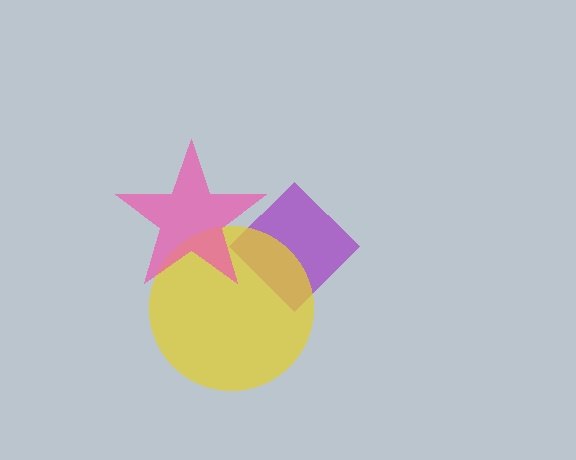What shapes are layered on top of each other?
The layered shapes are: a purple diamond, a yellow circle, a pink star.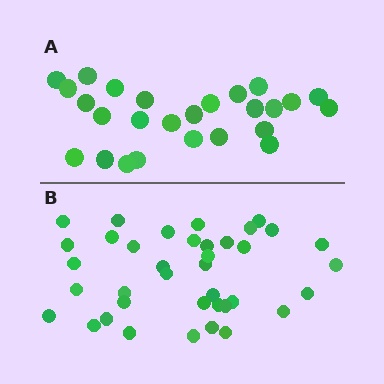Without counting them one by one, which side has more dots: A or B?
Region B (the bottom region) has more dots.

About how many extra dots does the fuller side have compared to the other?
Region B has roughly 12 or so more dots than region A.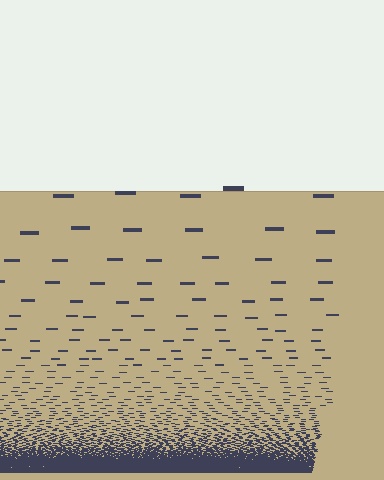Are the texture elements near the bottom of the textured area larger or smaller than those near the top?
Smaller. The gradient is inverted — elements near the bottom are smaller and denser.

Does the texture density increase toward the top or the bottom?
Density increases toward the bottom.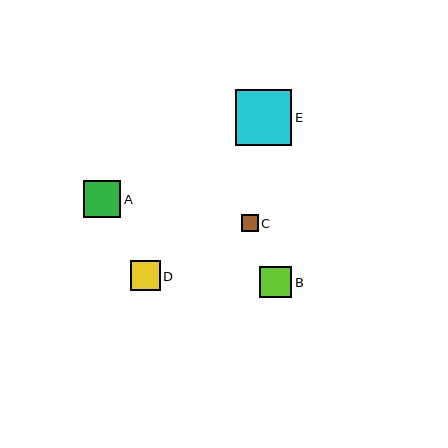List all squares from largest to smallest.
From largest to smallest: E, A, B, D, C.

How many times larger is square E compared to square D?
Square E is approximately 1.9 times the size of square D.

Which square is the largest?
Square E is the largest with a size of approximately 56 pixels.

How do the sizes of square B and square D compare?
Square B and square D are approximately the same size.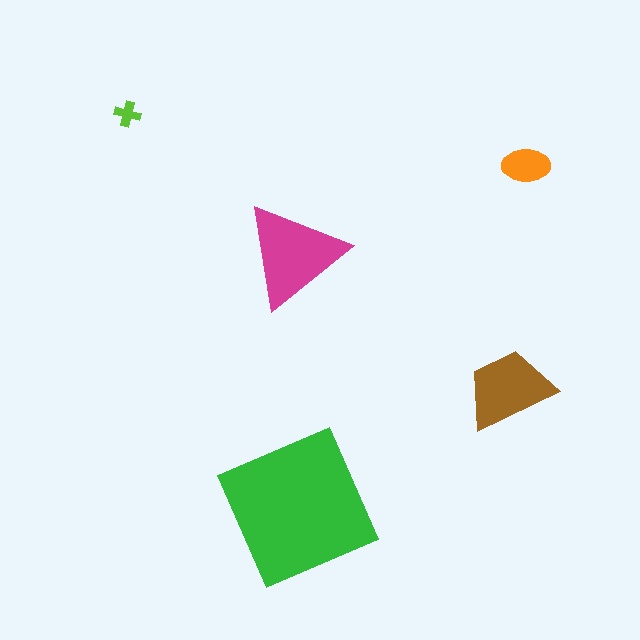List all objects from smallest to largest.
The lime cross, the orange ellipse, the brown trapezoid, the magenta triangle, the green square.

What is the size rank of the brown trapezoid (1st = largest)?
3rd.